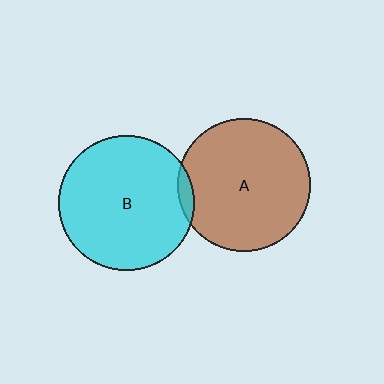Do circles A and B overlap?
Yes.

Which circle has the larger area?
Circle B (cyan).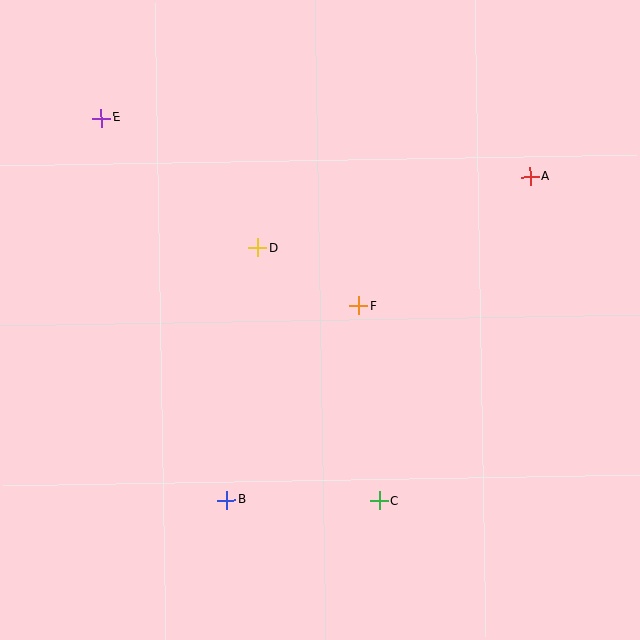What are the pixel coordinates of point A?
Point A is at (530, 177).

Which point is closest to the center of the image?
Point F at (359, 306) is closest to the center.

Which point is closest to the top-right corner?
Point A is closest to the top-right corner.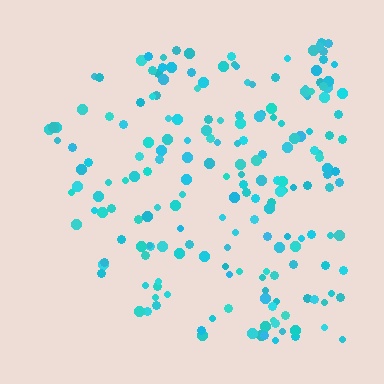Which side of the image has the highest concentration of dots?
The right.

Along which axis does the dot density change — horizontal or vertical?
Horizontal.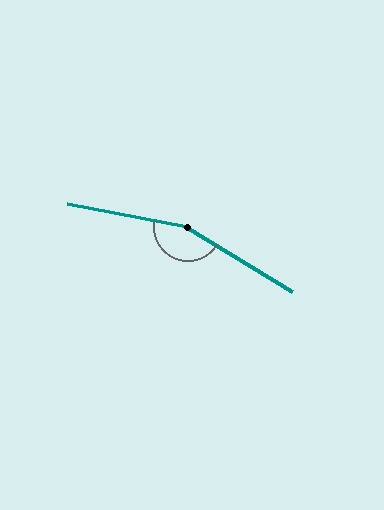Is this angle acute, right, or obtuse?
It is obtuse.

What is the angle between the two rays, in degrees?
Approximately 159 degrees.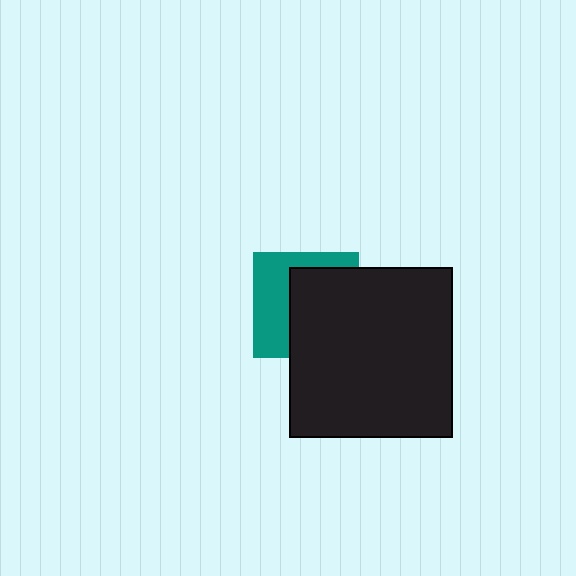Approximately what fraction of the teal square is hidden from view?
Roughly 56% of the teal square is hidden behind the black rectangle.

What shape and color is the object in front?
The object in front is a black rectangle.